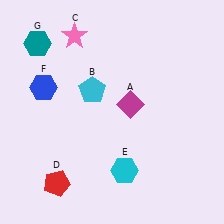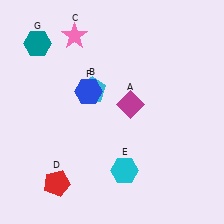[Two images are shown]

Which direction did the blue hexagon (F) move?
The blue hexagon (F) moved right.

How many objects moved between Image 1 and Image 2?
1 object moved between the two images.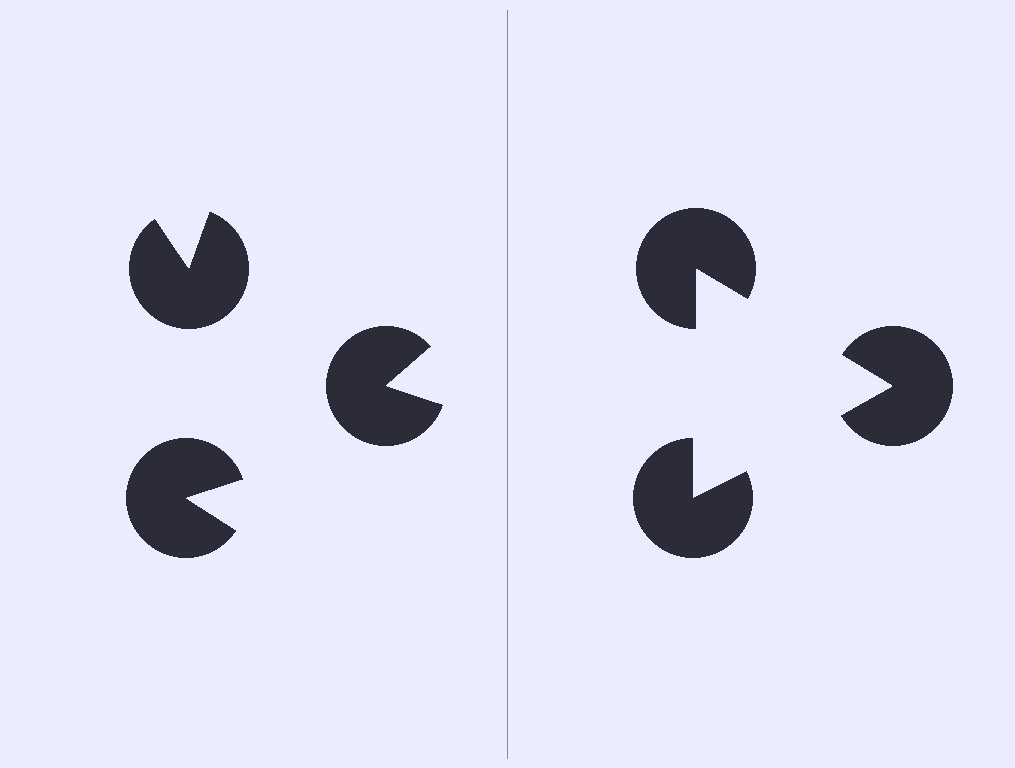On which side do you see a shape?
An illusory triangle appears on the right side. On the left side the wedge cuts are rotated, so no coherent shape forms.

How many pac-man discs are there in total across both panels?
6 — 3 on each side.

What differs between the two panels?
The pac-man discs are positioned identically on both sides; only the wedge orientations differ. On the right they align to a triangle; on the left they are misaligned.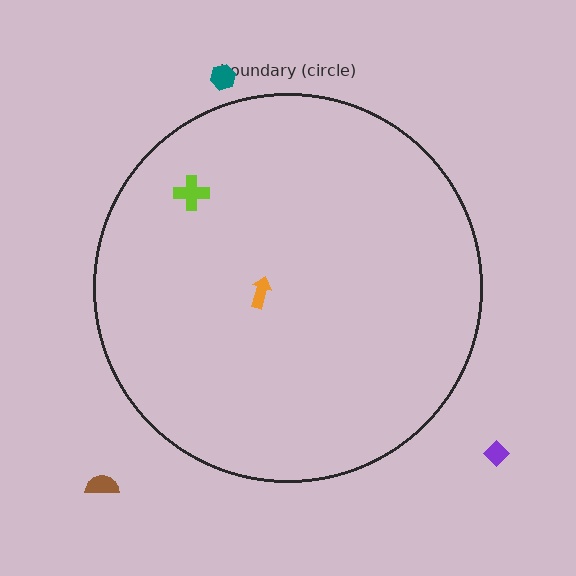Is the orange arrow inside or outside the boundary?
Inside.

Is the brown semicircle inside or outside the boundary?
Outside.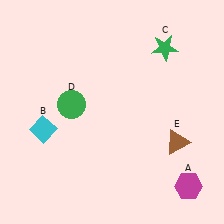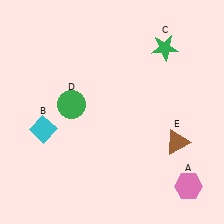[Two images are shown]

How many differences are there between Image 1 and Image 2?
There is 1 difference between the two images.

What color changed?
The hexagon (A) changed from magenta in Image 1 to pink in Image 2.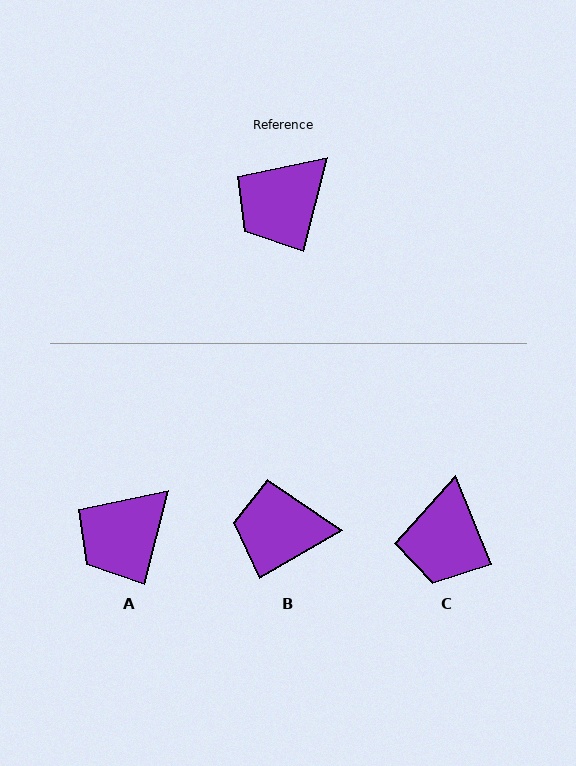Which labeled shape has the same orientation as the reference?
A.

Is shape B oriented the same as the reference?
No, it is off by about 46 degrees.